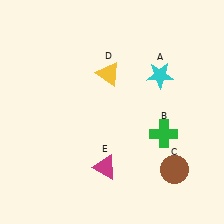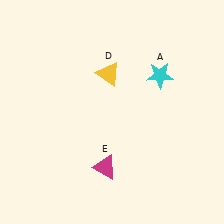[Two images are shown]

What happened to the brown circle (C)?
The brown circle (C) was removed in Image 2. It was in the bottom-right area of Image 1.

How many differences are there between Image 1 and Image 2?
There are 2 differences between the two images.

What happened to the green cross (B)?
The green cross (B) was removed in Image 2. It was in the bottom-right area of Image 1.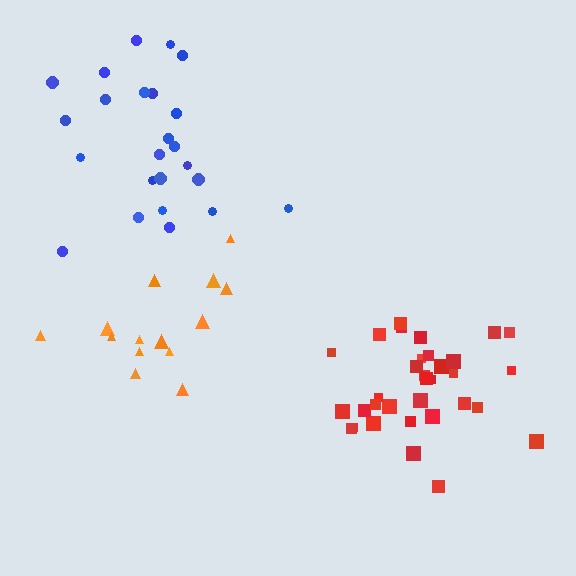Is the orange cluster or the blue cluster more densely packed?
Blue.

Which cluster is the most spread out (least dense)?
Orange.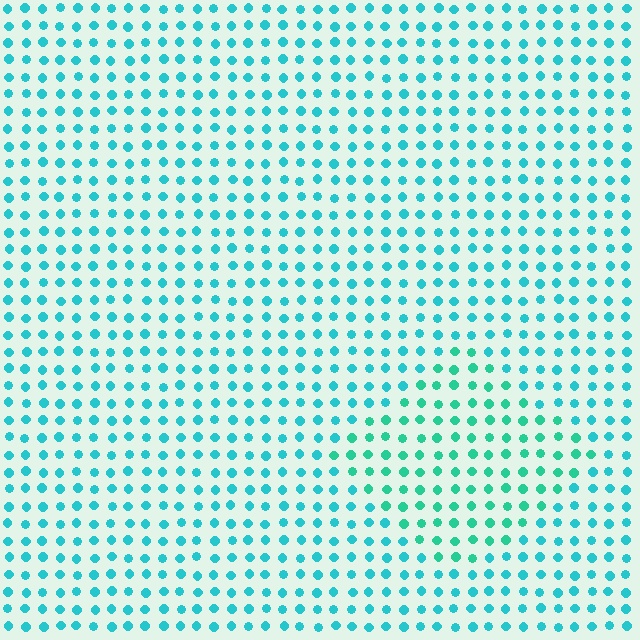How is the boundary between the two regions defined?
The boundary is defined purely by a slight shift in hue (about 23 degrees). Spacing, size, and orientation are identical on both sides.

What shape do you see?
I see a diamond.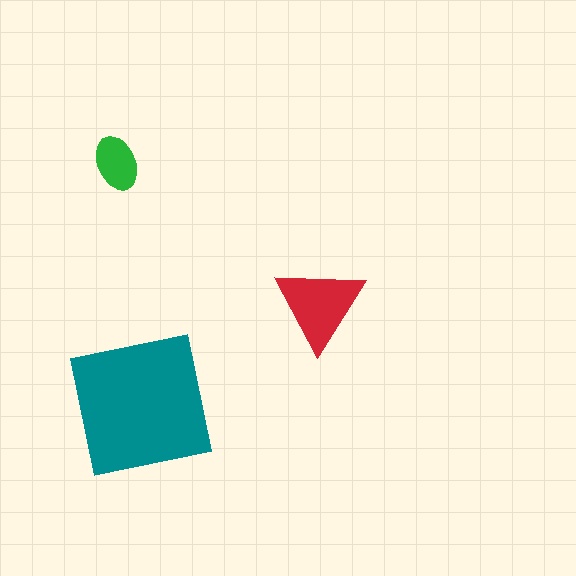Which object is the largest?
The teal square.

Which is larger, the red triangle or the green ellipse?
The red triangle.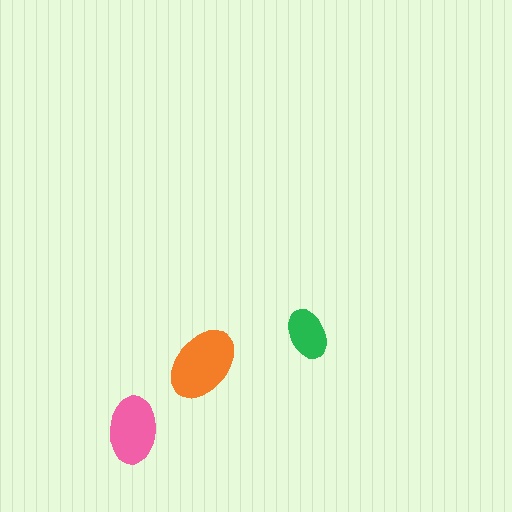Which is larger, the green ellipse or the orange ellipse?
The orange one.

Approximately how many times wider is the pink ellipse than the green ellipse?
About 1.5 times wider.